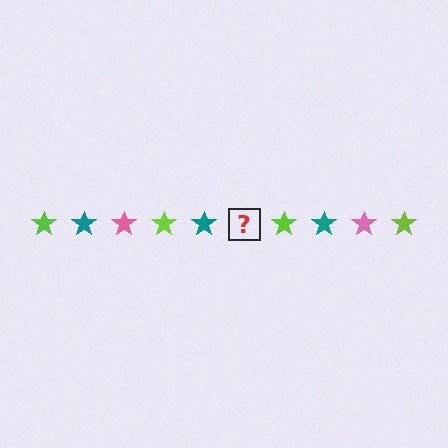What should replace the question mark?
The question mark should be replaced with a pink star.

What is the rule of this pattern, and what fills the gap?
The rule is that the pattern cycles through lime, teal, pink stars. The gap should be filled with a pink star.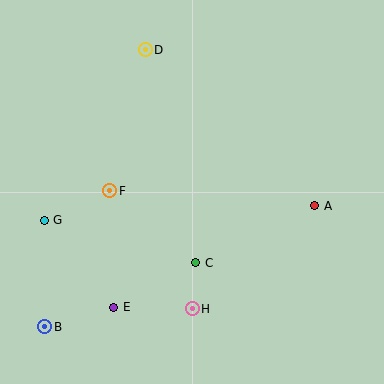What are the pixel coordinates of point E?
Point E is at (114, 307).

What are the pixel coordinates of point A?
Point A is at (315, 206).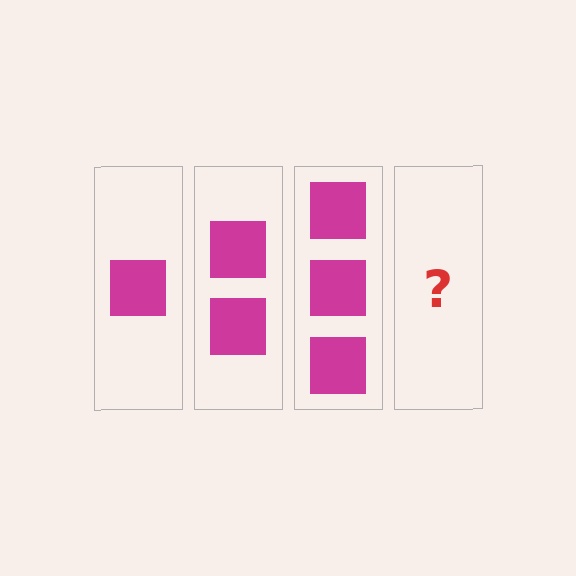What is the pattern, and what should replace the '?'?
The pattern is that each step adds one more square. The '?' should be 4 squares.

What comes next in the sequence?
The next element should be 4 squares.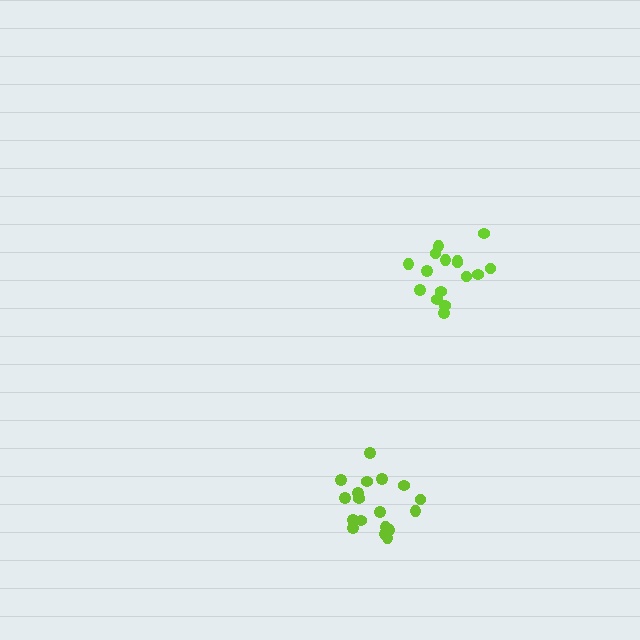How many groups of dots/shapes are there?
There are 2 groups.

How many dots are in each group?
Group 1: 18 dots, Group 2: 16 dots (34 total).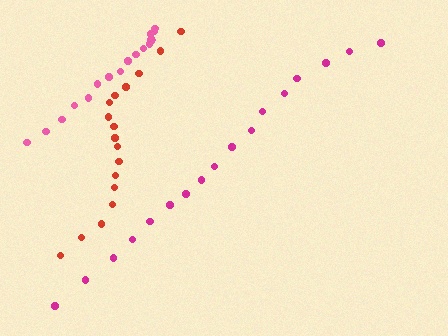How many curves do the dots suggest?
There are 3 distinct paths.